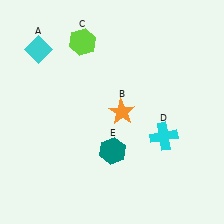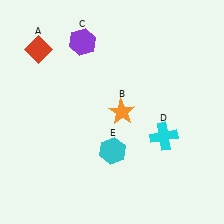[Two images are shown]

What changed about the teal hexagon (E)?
In Image 1, E is teal. In Image 2, it changed to cyan.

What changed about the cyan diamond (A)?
In Image 1, A is cyan. In Image 2, it changed to red.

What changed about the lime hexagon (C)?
In Image 1, C is lime. In Image 2, it changed to purple.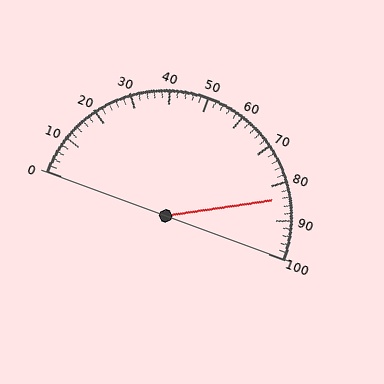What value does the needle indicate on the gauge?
The needle indicates approximately 84.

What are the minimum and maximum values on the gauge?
The gauge ranges from 0 to 100.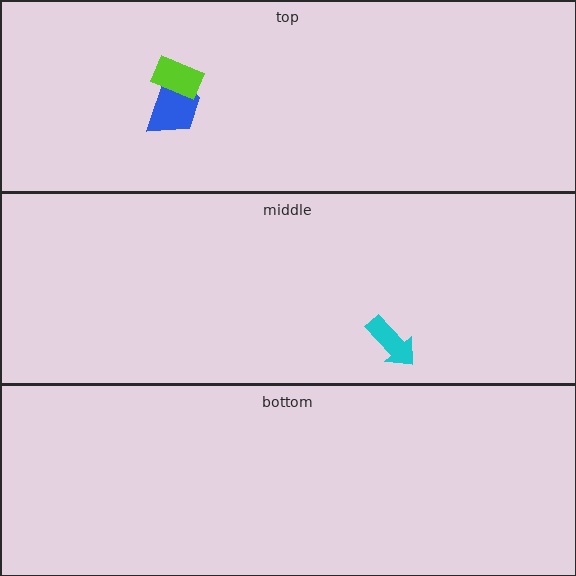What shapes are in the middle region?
The cyan arrow.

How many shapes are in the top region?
2.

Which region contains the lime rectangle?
The top region.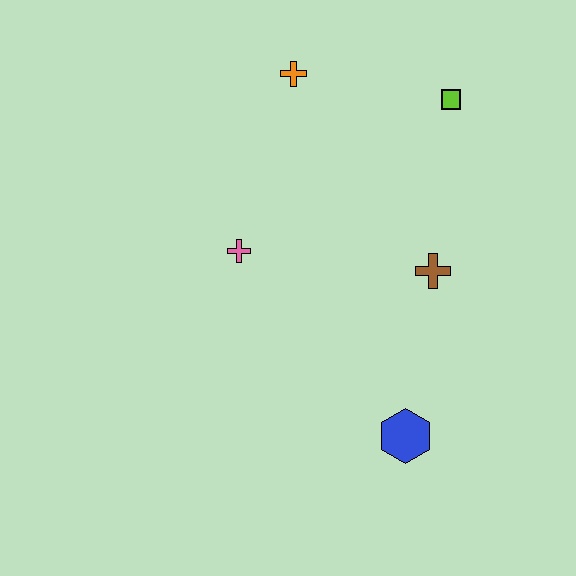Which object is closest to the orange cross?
The lime square is closest to the orange cross.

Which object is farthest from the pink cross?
The lime square is farthest from the pink cross.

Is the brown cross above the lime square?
No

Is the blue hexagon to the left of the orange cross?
No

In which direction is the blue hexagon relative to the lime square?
The blue hexagon is below the lime square.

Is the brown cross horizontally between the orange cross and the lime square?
Yes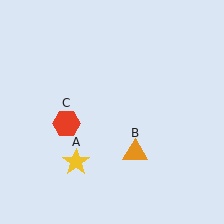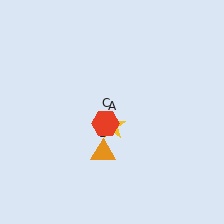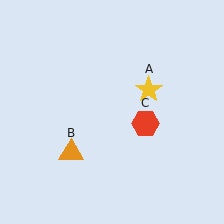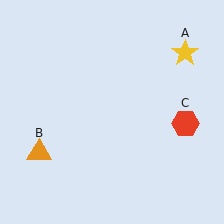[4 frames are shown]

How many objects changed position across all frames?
3 objects changed position: yellow star (object A), orange triangle (object B), red hexagon (object C).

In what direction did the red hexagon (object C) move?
The red hexagon (object C) moved right.